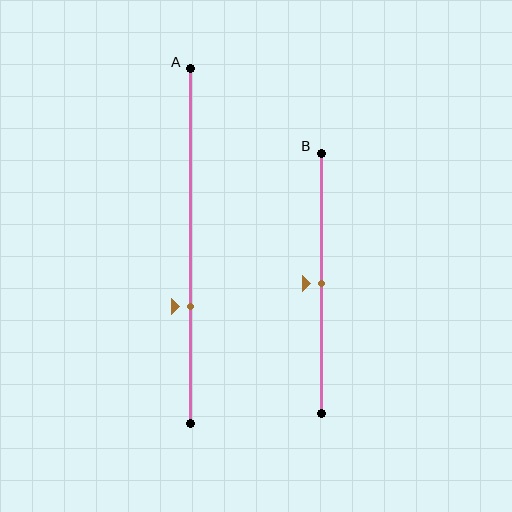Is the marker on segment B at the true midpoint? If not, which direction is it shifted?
Yes, the marker on segment B is at the true midpoint.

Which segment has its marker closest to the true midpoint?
Segment B has its marker closest to the true midpoint.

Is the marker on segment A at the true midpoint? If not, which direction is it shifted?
No, the marker on segment A is shifted downward by about 17% of the segment length.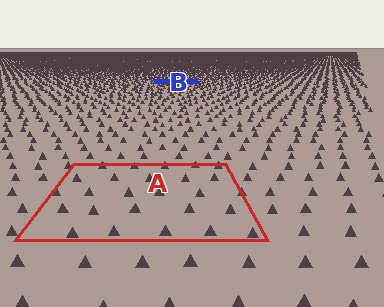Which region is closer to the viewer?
Region A is closer. The texture elements there are larger and more spread out.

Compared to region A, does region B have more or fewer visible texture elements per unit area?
Region B has more texture elements per unit area — they are packed more densely because it is farther away.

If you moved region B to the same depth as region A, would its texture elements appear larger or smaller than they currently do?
They would appear larger. At a closer depth, the same texture elements are projected at a bigger on-screen size.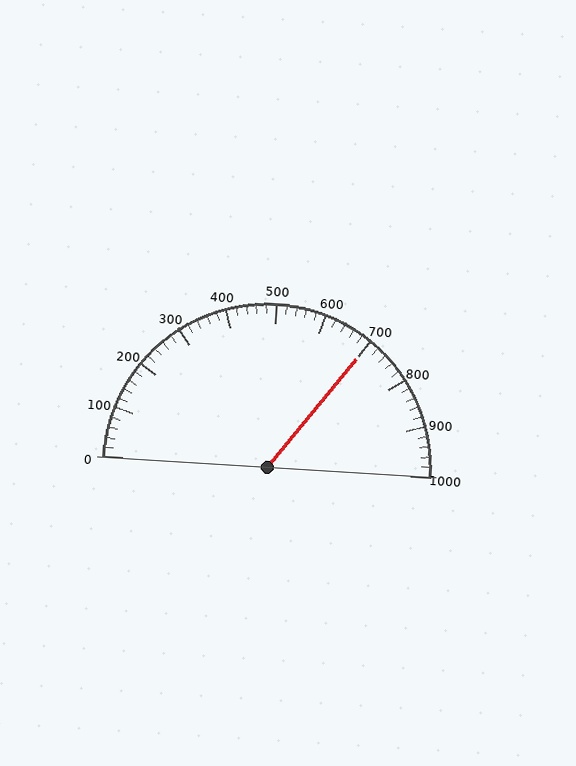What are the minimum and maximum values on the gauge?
The gauge ranges from 0 to 1000.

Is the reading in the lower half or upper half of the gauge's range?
The reading is in the upper half of the range (0 to 1000).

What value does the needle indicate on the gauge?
The needle indicates approximately 700.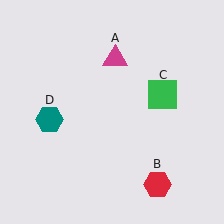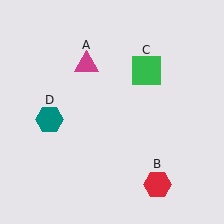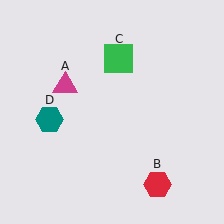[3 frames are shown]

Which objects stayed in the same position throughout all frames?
Red hexagon (object B) and teal hexagon (object D) remained stationary.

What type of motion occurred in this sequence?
The magenta triangle (object A), green square (object C) rotated counterclockwise around the center of the scene.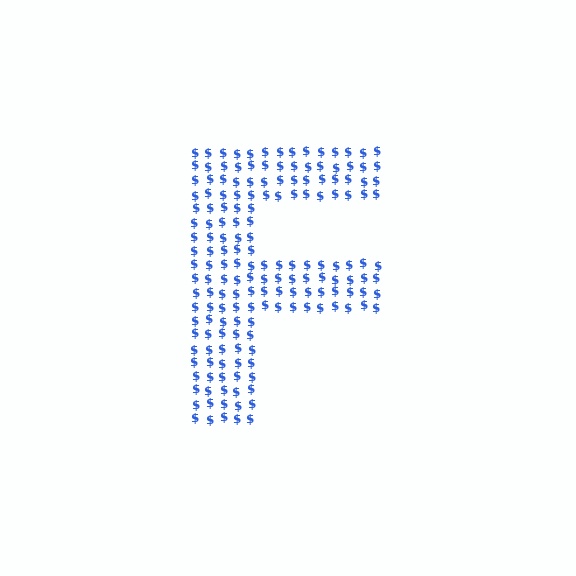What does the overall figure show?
The overall figure shows the letter F.